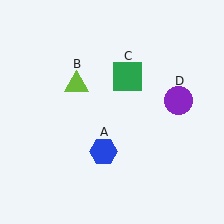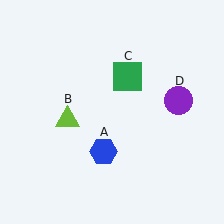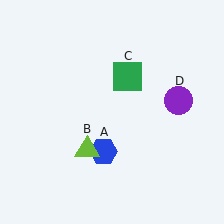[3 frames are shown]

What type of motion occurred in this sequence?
The lime triangle (object B) rotated counterclockwise around the center of the scene.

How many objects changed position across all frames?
1 object changed position: lime triangle (object B).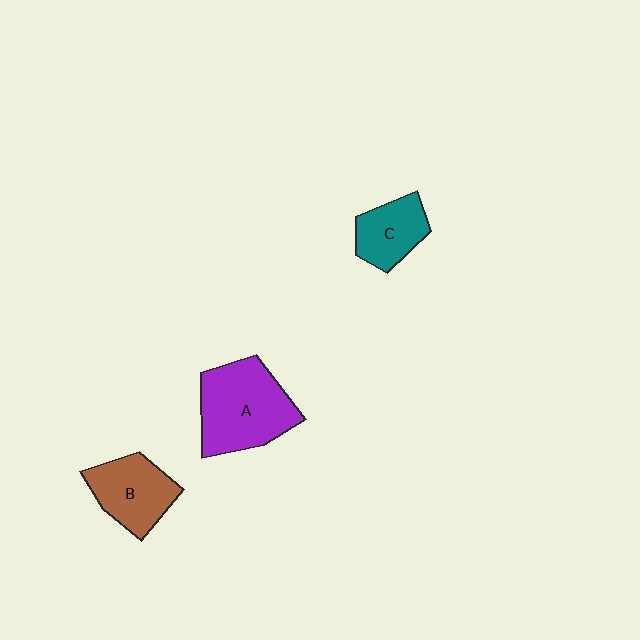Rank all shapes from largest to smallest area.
From largest to smallest: A (purple), B (brown), C (teal).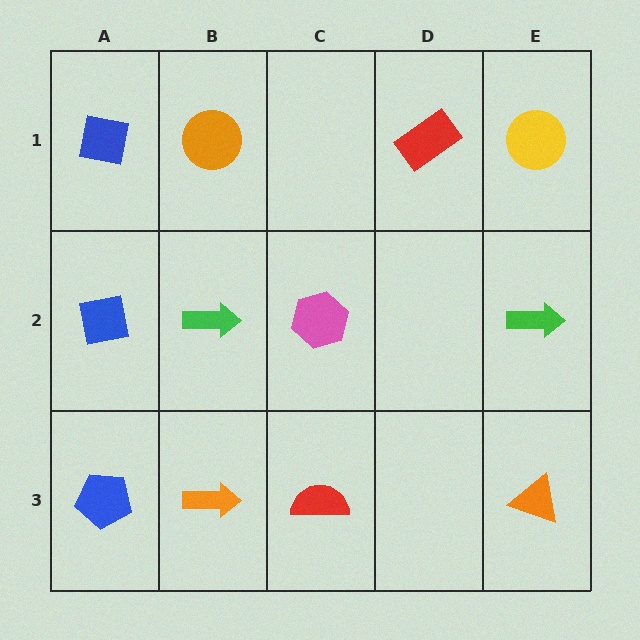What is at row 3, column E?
An orange triangle.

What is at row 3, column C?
A red semicircle.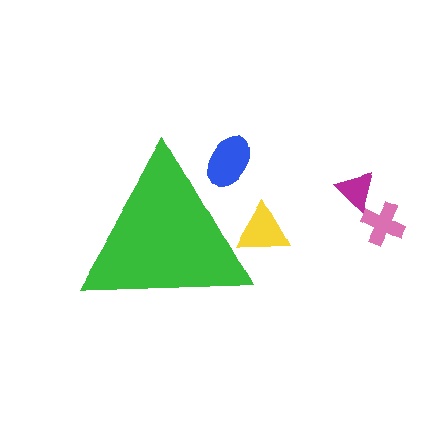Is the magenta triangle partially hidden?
No, the magenta triangle is fully visible.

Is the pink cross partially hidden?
No, the pink cross is fully visible.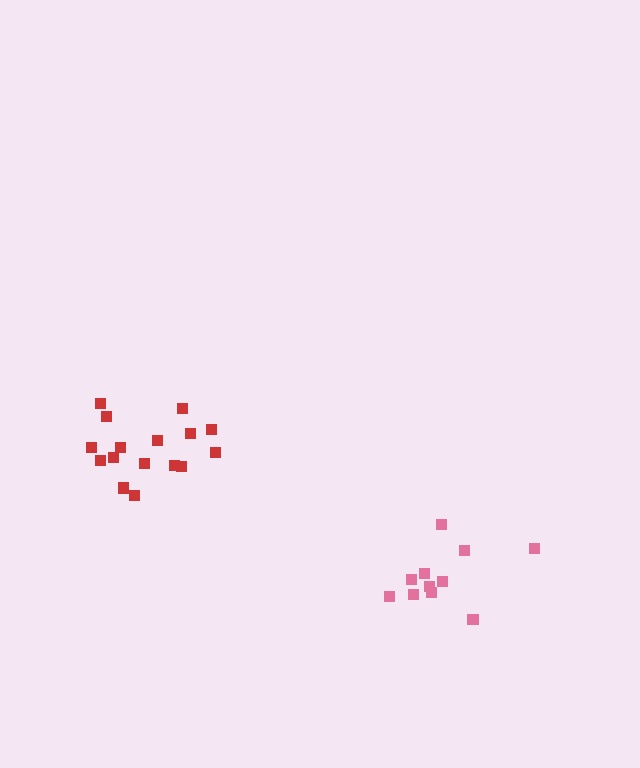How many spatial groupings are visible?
There are 2 spatial groupings.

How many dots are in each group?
Group 1: 11 dots, Group 2: 16 dots (27 total).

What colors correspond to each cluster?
The clusters are colored: pink, red.